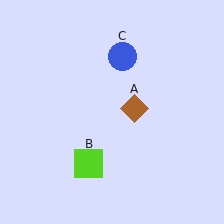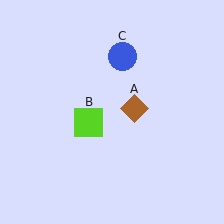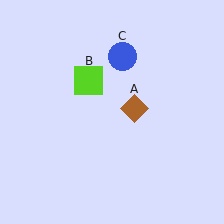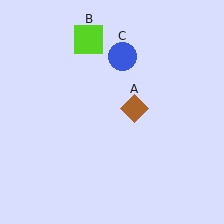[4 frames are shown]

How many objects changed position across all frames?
1 object changed position: lime square (object B).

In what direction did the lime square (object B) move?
The lime square (object B) moved up.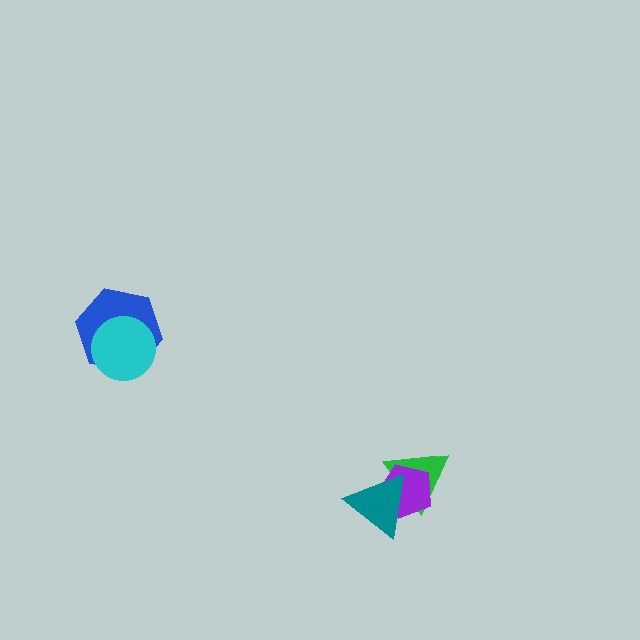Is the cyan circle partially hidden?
No, no other shape covers it.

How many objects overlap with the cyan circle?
1 object overlaps with the cyan circle.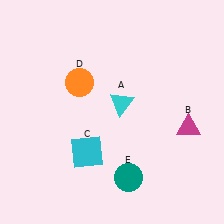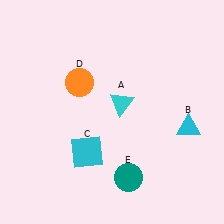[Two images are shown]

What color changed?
The triangle (B) changed from magenta in Image 1 to cyan in Image 2.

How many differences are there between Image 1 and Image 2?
There is 1 difference between the two images.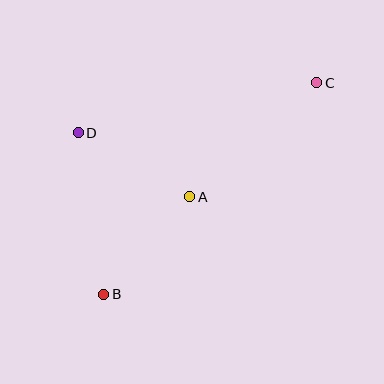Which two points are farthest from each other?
Points B and C are farthest from each other.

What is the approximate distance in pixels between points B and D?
The distance between B and D is approximately 163 pixels.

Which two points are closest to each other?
Points A and D are closest to each other.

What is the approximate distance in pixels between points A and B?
The distance between A and B is approximately 130 pixels.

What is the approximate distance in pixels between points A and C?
The distance between A and C is approximately 171 pixels.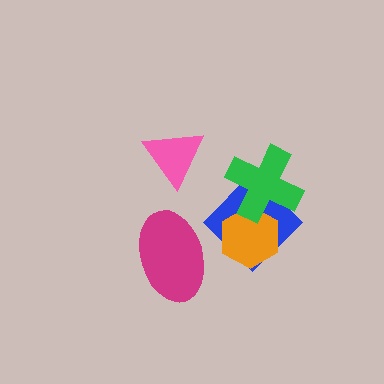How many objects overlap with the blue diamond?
2 objects overlap with the blue diamond.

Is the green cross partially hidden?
No, no other shape covers it.